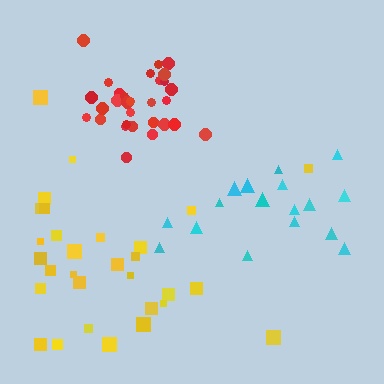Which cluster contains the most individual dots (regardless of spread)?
Yellow (31).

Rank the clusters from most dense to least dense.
red, cyan, yellow.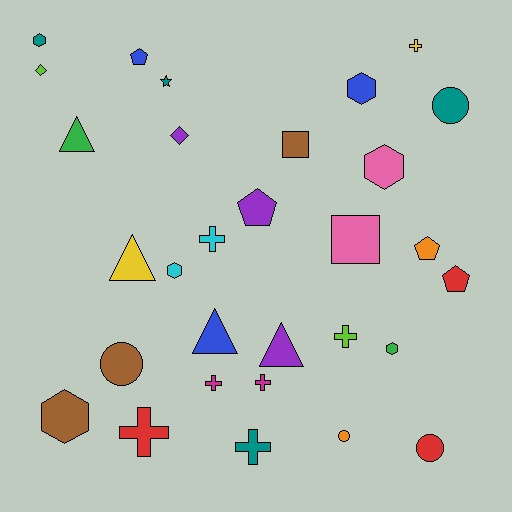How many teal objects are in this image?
There are 4 teal objects.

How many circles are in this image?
There are 4 circles.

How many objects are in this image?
There are 30 objects.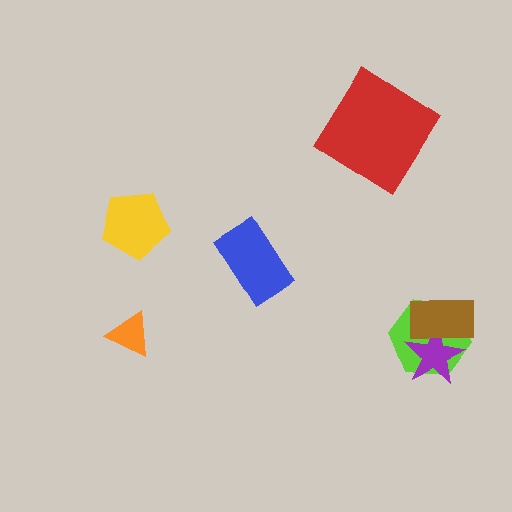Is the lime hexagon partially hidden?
Yes, it is partially covered by another shape.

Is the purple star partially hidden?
Yes, it is partially covered by another shape.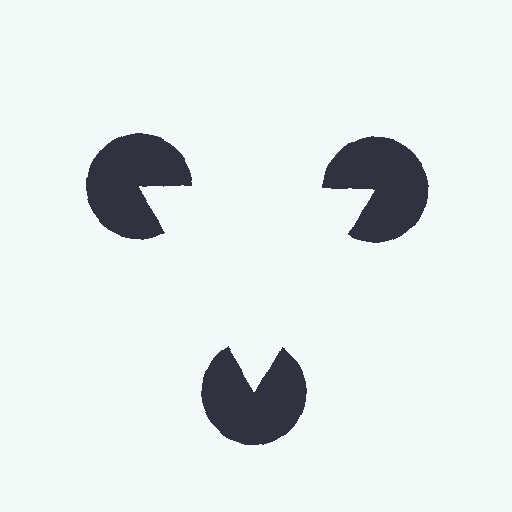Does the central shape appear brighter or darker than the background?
It typically appears slightly brighter than the background, even though no actual brightness change is drawn.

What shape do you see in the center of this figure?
An illusory triangle — its edges are inferred from the aligned wedge cuts in the pac-man discs, not physically drawn.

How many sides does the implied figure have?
3 sides.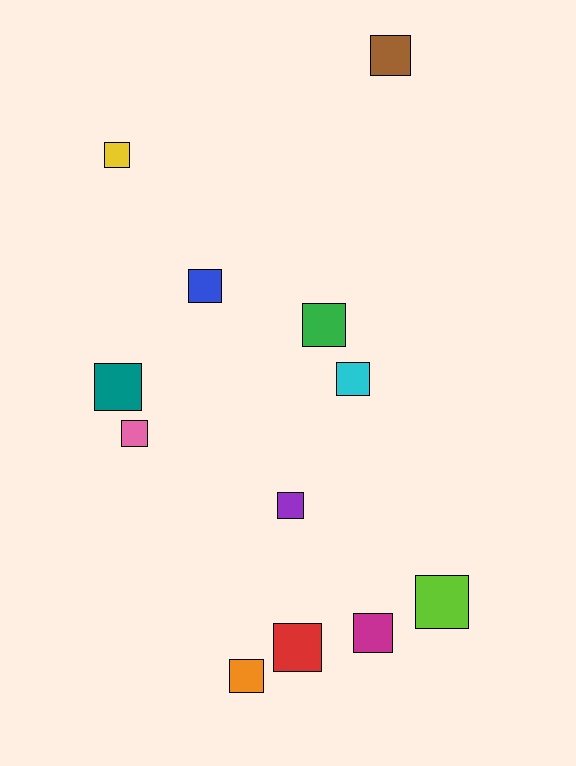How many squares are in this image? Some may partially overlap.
There are 12 squares.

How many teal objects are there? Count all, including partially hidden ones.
There is 1 teal object.